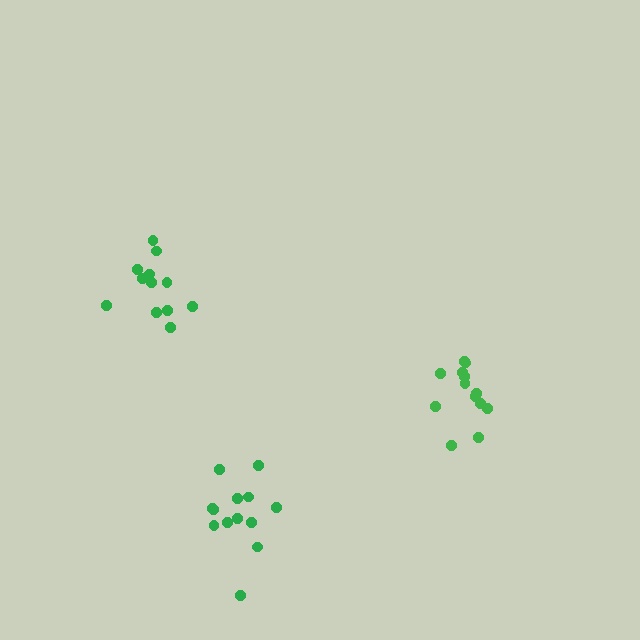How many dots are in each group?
Group 1: 13 dots, Group 2: 12 dots, Group 3: 13 dots (38 total).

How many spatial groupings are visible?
There are 3 spatial groupings.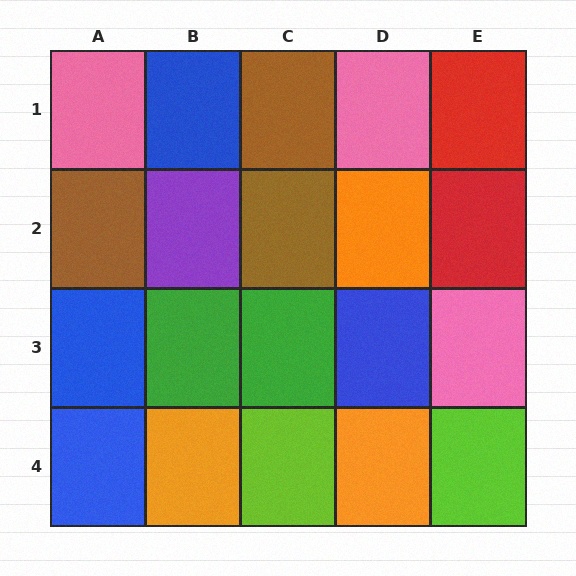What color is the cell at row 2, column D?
Orange.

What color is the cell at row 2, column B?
Purple.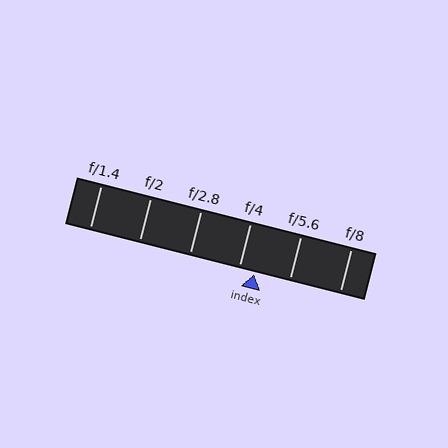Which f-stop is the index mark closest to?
The index mark is closest to f/4.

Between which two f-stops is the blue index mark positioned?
The index mark is between f/4 and f/5.6.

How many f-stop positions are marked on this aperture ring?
There are 6 f-stop positions marked.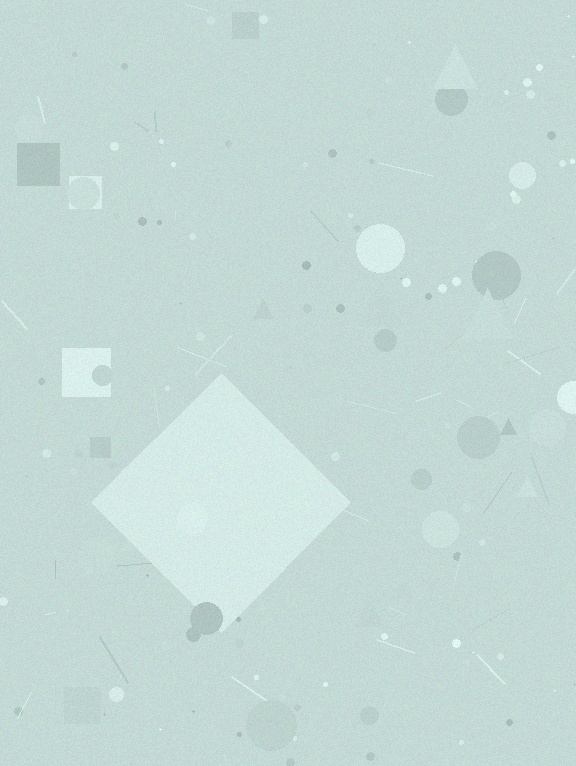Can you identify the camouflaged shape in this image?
The camouflaged shape is a diamond.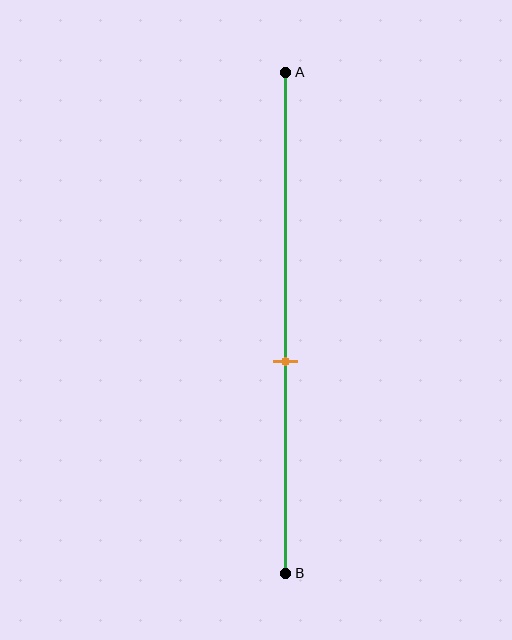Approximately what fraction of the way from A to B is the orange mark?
The orange mark is approximately 60% of the way from A to B.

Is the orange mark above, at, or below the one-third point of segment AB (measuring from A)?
The orange mark is below the one-third point of segment AB.